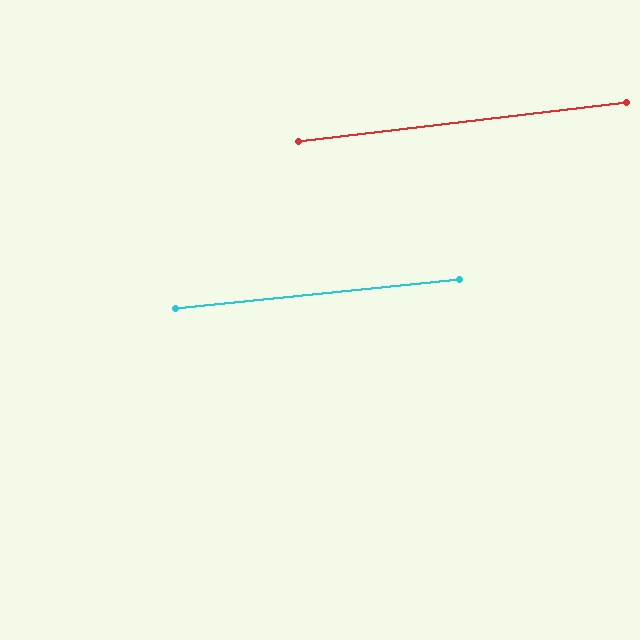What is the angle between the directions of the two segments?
Approximately 1 degree.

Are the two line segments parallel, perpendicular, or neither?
Parallel — their directions differ by only 0.9°.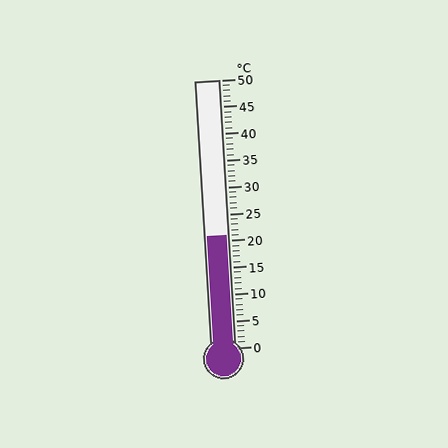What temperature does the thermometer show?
The thermometer shows approximately 21°C.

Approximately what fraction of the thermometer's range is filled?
The thermometer is filled to approximately 40% of its range.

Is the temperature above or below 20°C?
The temperature is above 20°C.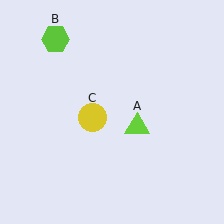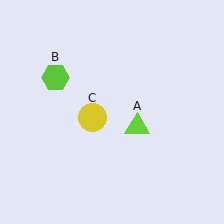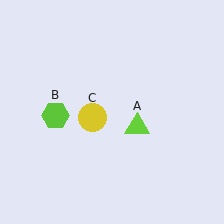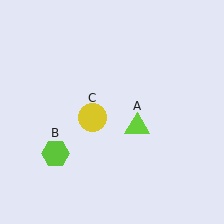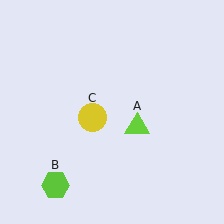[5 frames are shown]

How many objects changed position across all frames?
1 object changed position: lime hexagon (object B).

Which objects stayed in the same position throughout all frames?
Lime triangle (object A) and yellow circle (object C) remained stationary.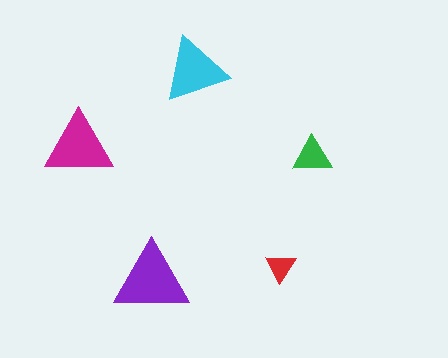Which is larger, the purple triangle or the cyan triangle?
The purple one.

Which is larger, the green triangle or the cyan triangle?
The cyan one.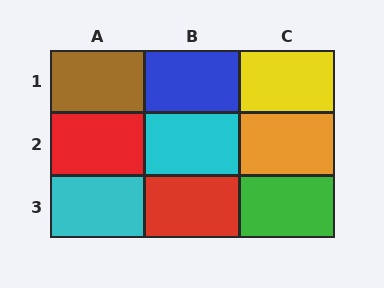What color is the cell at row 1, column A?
Brown.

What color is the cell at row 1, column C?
Yellow.